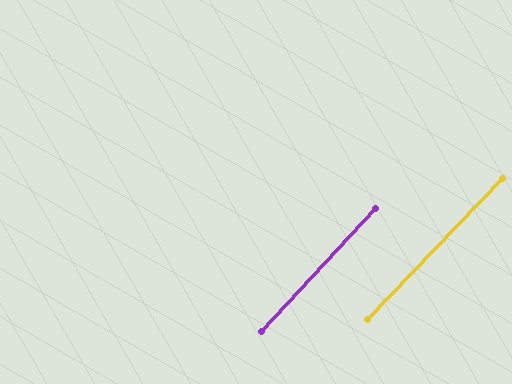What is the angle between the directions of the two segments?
Approximately 1 degree.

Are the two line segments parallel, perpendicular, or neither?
Parallel — their directions differ by only 0.9°.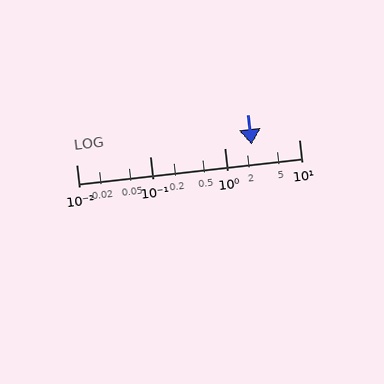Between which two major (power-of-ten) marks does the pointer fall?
The pointer is between 1 and 10.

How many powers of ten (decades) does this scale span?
The scale spans 3 decades, from 0.01 to 10.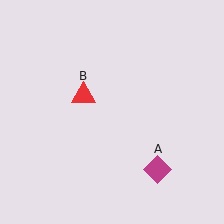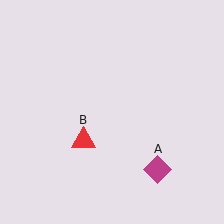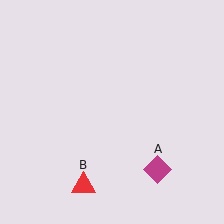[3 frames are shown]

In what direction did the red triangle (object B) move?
The red triangle (object B) moved down.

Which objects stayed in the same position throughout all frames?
Magenta diamond (object A) remained stationary.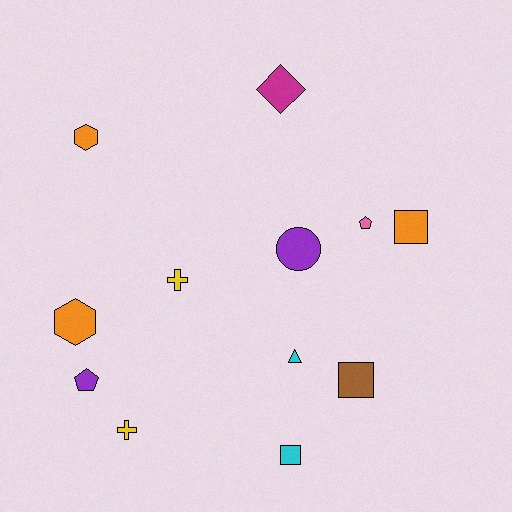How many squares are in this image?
There are 3 squares.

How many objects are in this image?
There are 12 objects.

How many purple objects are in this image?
There are 2 purple objects.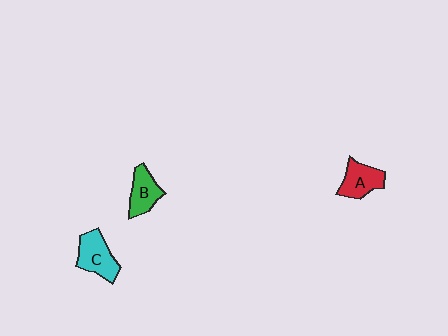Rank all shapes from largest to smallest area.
From largest to smallest: C (cyan), A (red), B (green).